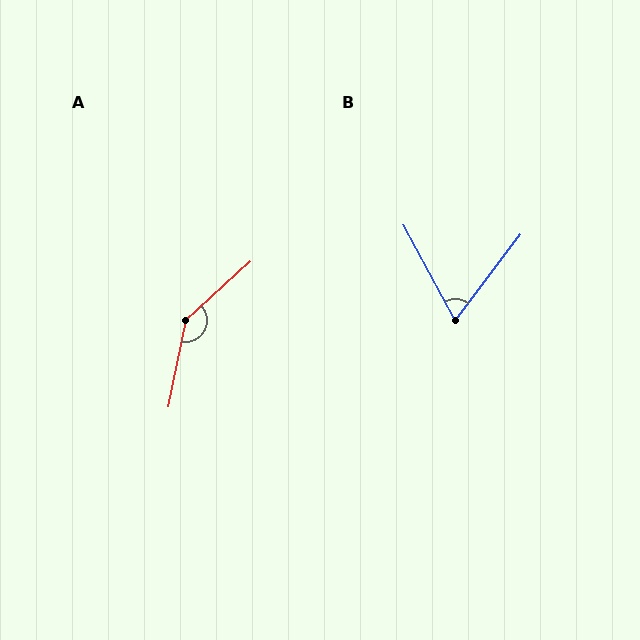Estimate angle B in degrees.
Approximately 65 degrees.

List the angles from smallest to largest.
B (65°), A (144°).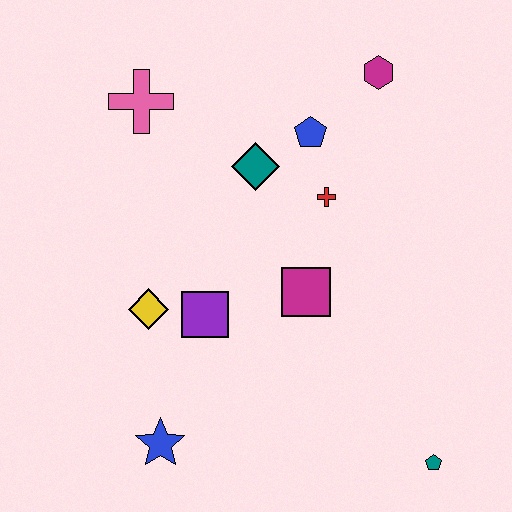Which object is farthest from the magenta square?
The pink cross is farthest from the magenta square.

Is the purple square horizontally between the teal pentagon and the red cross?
No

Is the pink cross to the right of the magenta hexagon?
No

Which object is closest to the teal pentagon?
The magenta square is closest to the teal pentagon.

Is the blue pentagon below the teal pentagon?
No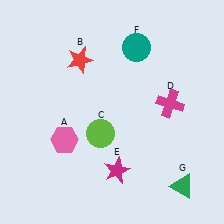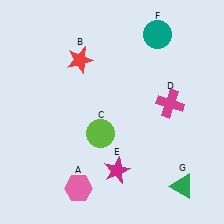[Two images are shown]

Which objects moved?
The objects that moved are: the pink hexagon (A), the teal circle (F).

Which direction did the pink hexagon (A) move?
The pink hexagon (A) moved down.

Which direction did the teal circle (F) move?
The teal circle (F) moved right.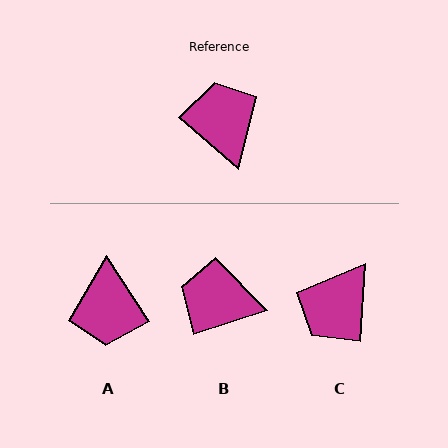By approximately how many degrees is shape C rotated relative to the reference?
Approximately 128 degrees counter-clockwise.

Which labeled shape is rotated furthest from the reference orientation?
A, about 164 degrees away.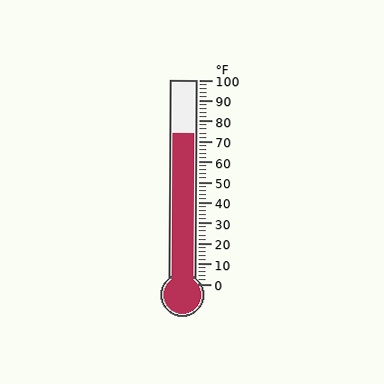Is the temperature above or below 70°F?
The temperature is above 70°F.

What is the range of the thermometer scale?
The thermometer scale ranges from 0°F to 100°F.